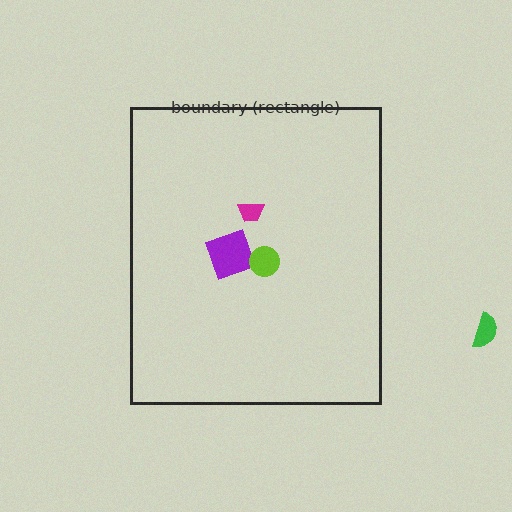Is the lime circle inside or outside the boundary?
Inside.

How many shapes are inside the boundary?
3 inside, 1 outside.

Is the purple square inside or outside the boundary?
Inside.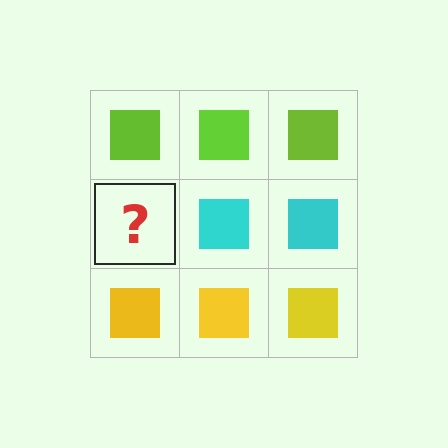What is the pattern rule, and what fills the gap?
The rule is that each row has a consistent color. The gap should be filled with a cyan square.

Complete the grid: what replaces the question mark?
The question mark should be replaced with a cyan square.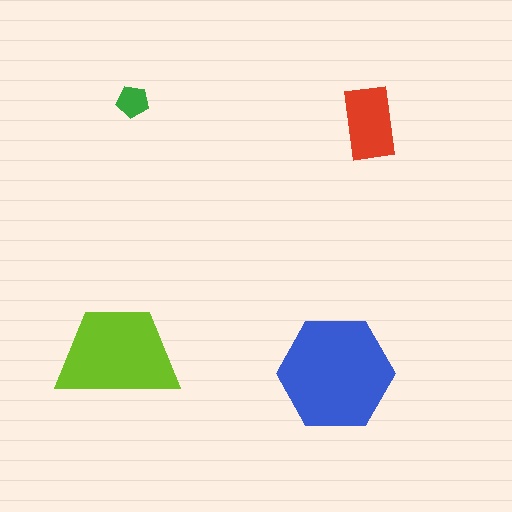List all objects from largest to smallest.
The blue hexagon, the lime trapezoid, the red rectangle, the green pentagon.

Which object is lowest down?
The blue hexagon is bottommost.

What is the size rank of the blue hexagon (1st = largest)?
1st.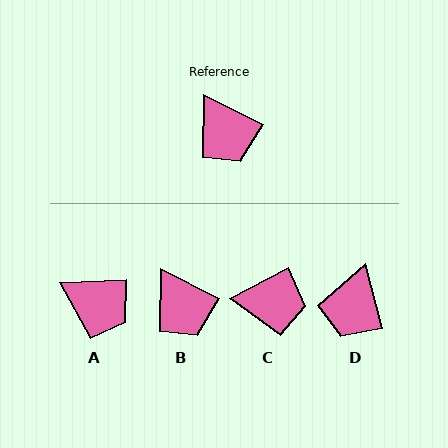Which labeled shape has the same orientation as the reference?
B.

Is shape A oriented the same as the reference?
No, it is off by about 30 degrees.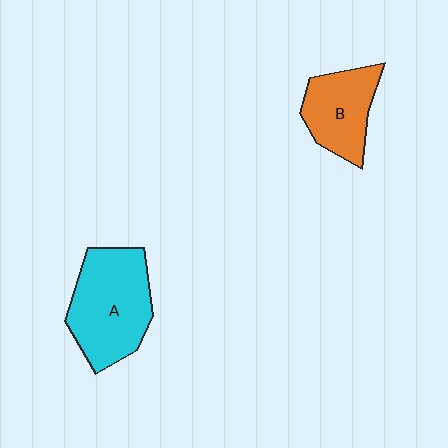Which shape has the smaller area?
Shape B (orange).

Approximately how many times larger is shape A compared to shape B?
Approximately 1.5 times.